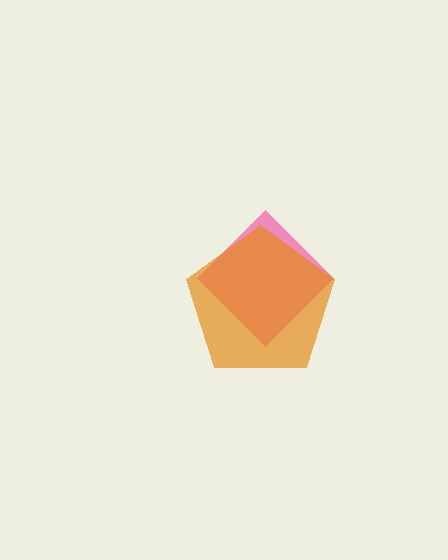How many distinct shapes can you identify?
There are 2 distinct shapes: a pink diamond, an orange pentagon.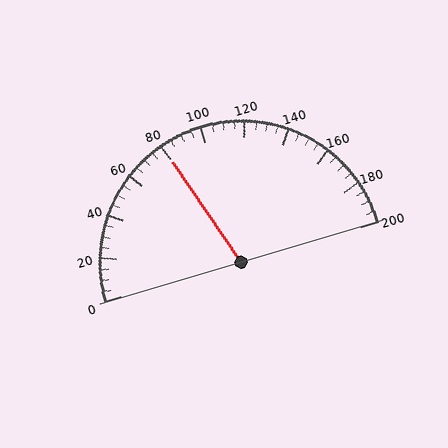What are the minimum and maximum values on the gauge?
The gauge ranges from 0 to 200.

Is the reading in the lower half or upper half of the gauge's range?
The reading is in the lower half of the range (0 to 200).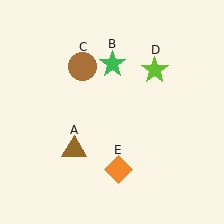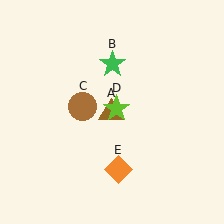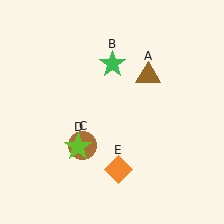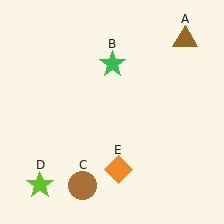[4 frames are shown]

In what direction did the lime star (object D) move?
The lime star (object D) moved down and to the left.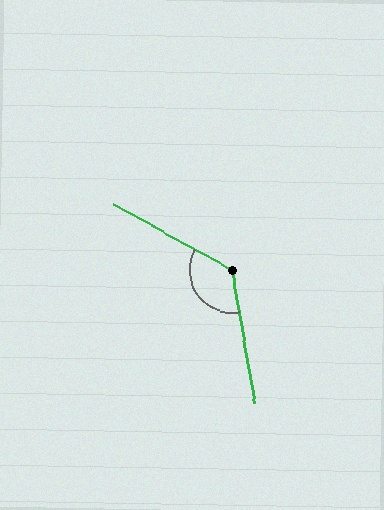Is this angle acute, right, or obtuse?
It is obtuse.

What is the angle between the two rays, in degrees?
Approximately 129 degrees.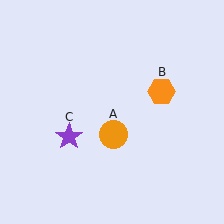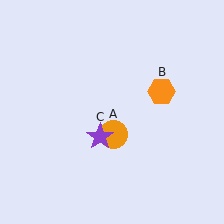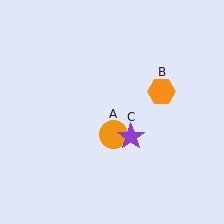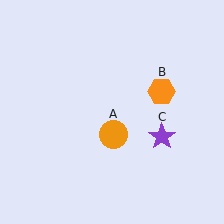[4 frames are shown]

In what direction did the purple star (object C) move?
The purple star (object C) moved right.